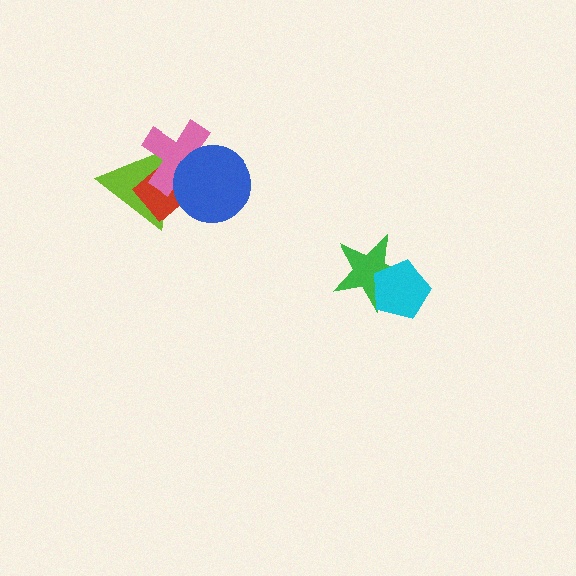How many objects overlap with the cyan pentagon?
1 object overlaps with the cyan pentagon.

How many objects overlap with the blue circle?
3 objects overlap with the blue circle.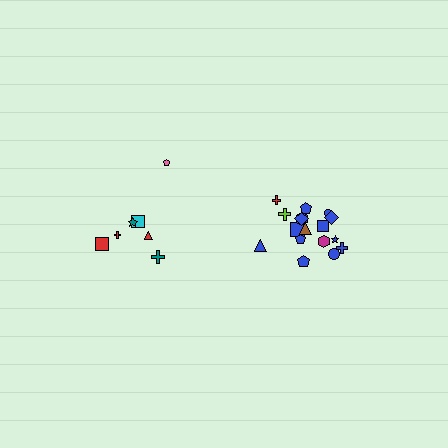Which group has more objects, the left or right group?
The right group.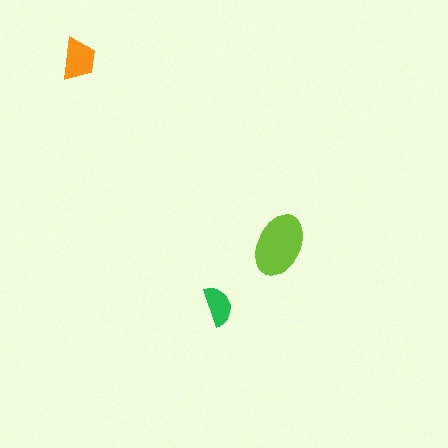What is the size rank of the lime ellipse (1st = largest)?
1st.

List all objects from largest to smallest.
The lime ellipse, the orange trapezoid, the green semicircle.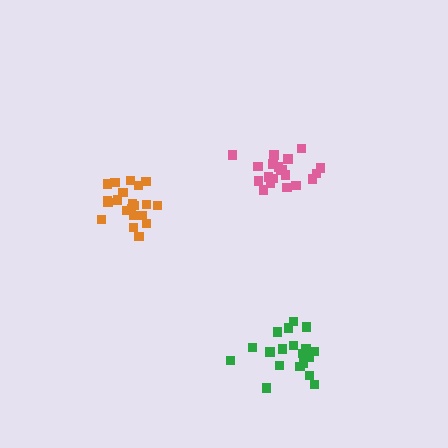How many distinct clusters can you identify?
There are 3 distinct clusters.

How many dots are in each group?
Group 1: 20 dots, Group 2: 19 dots, Group 3: 21 dots (60 total).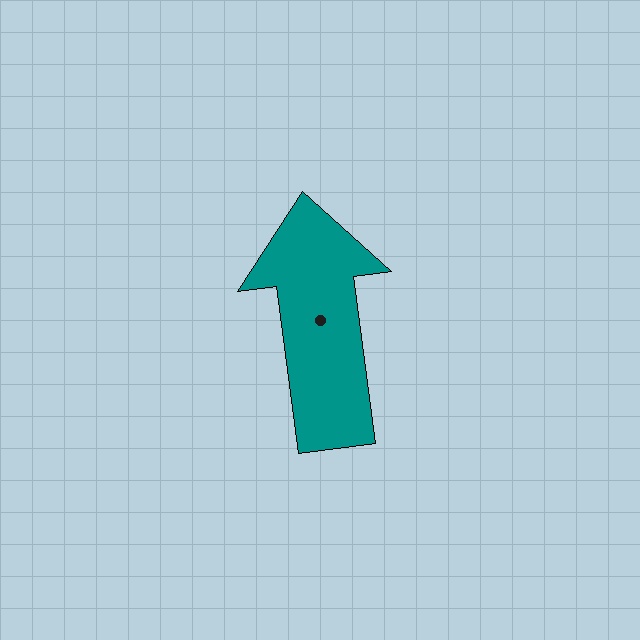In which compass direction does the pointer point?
North.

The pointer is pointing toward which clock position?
Roughly 12 o'clock.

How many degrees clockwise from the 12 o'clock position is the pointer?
Approximately 352 degrees.